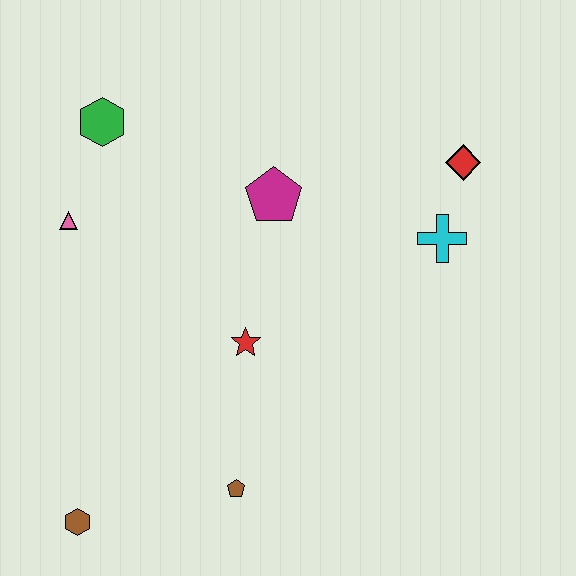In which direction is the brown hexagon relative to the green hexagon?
The brown hexagon is below the green hexagon.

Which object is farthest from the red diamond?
The brown hexagon is farthest from the red diamond.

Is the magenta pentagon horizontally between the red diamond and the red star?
Yes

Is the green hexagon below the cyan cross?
No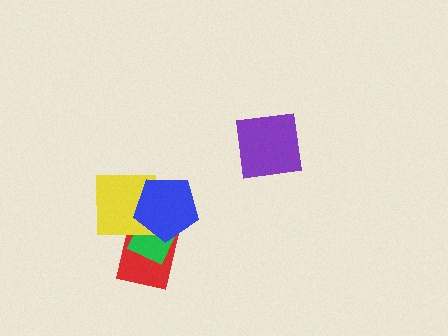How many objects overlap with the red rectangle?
3 objects overlap with the red rectangle.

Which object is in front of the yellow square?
The blue pentagon is in front of the yellow square.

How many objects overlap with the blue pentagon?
3 objects overlap with the blue pentagon.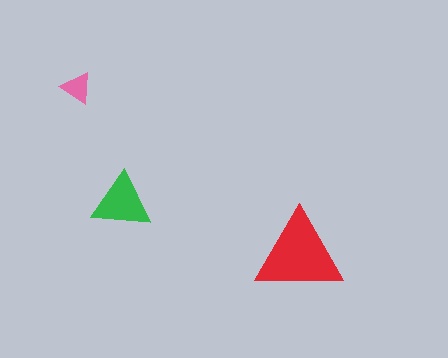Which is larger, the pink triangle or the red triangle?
The red one.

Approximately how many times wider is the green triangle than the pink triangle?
About 2 times wider.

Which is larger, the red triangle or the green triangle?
The red one.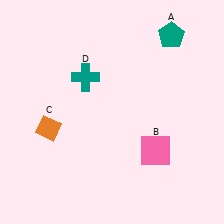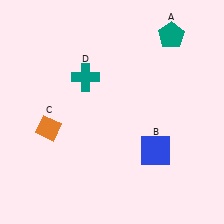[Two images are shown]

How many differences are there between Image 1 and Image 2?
There is 1 difference between the two images.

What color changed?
The square (B) changed from pink in Image 1 to blue in Image 2.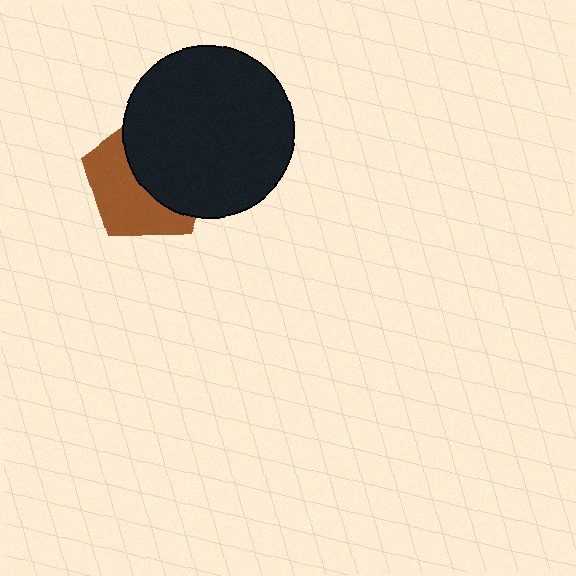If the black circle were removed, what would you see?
You would see the complete brown pentagon.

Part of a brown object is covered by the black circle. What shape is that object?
It is a pentagon.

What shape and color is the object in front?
The object in front is a black circle.